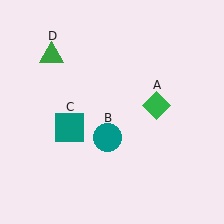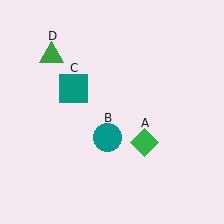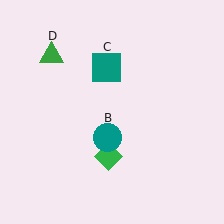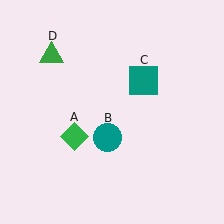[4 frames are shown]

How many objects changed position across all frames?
2 objects changed position: green diamond (object A), teal square (object C).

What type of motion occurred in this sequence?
The green diamond (object A), teal square (object C) rotated clockwise around the center of the scene.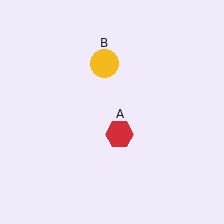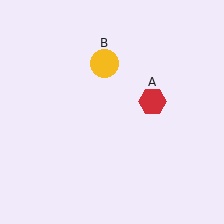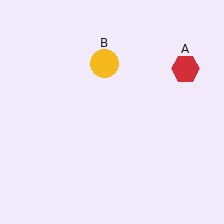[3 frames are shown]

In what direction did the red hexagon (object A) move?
The red hexagon (object A) moved up and to the right.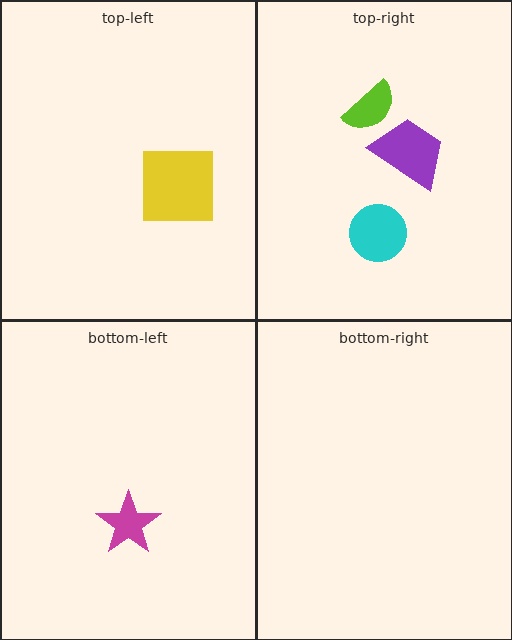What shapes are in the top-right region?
The cyan circle, the purple trapezoid, the lime semicircle.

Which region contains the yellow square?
The top-left region.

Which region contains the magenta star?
The bottom-left region.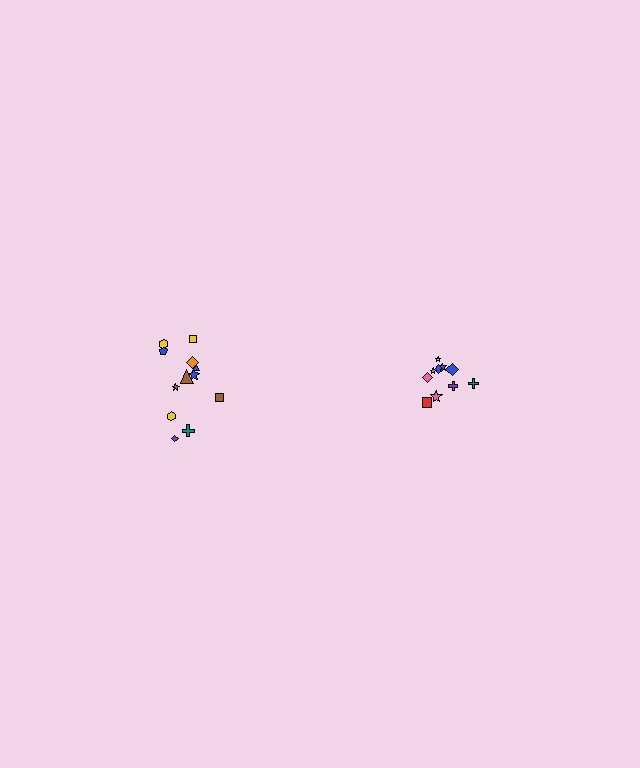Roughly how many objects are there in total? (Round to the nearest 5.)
Roughly 20 objects in total.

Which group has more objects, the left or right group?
The left group.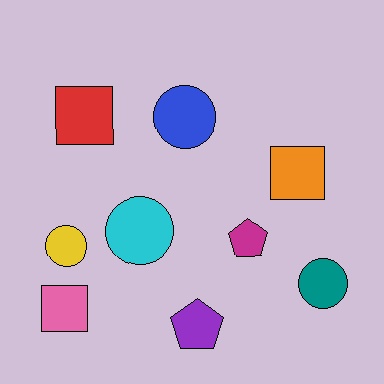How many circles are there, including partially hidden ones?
There are 4 circles.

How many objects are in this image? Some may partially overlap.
There are 9 objects.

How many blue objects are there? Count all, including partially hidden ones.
There is 1 blue object.